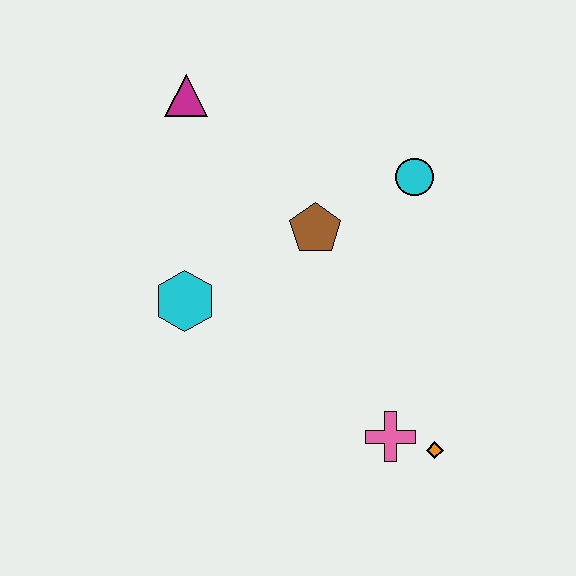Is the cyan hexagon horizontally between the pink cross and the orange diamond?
No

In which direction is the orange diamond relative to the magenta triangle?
The orange diamond is below the magenta triangle.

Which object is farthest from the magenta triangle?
The orange diamond is farthest from the magenta triangle.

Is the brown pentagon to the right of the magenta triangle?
Yes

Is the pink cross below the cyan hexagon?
Yes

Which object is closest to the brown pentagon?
The cyan circle is closest to the brown pentagon.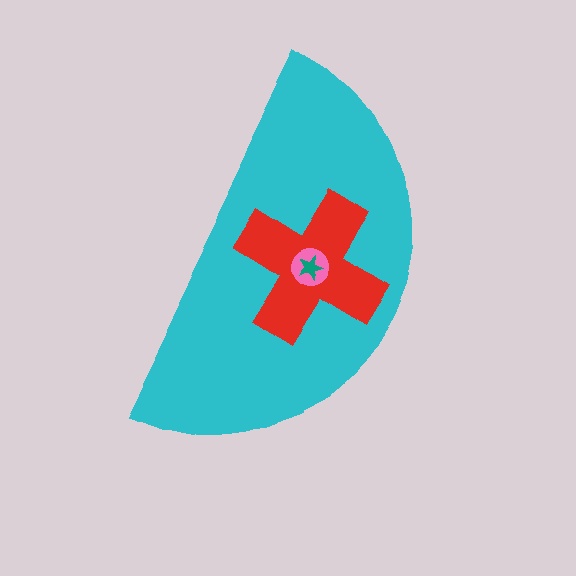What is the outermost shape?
The cyan semicircle.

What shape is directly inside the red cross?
The pink circle.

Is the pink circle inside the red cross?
Yes.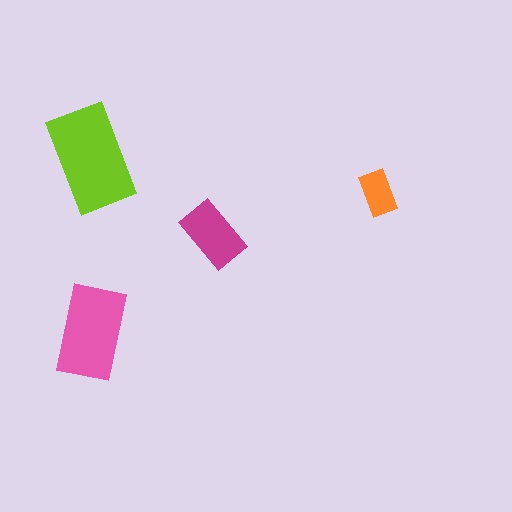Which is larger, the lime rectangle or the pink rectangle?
The lime one.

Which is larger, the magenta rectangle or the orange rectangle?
The magenta one.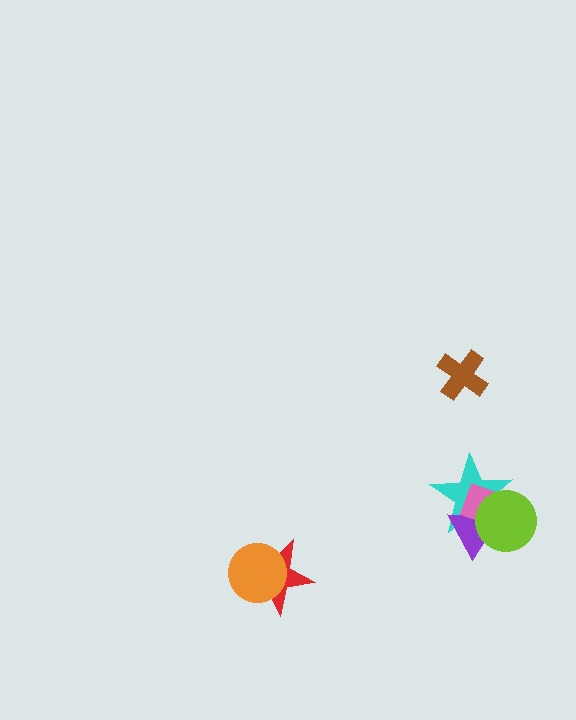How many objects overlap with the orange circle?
1 object overlaps with the orange circle.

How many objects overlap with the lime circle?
3 objects overlap with the lime circle.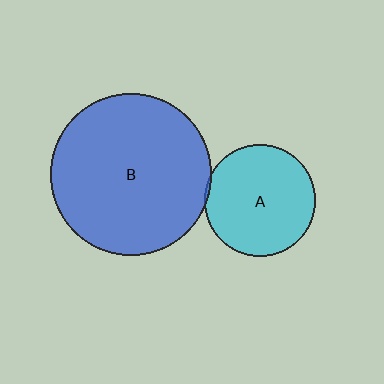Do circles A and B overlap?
Yes.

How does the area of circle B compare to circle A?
Approximately 2.1 times.